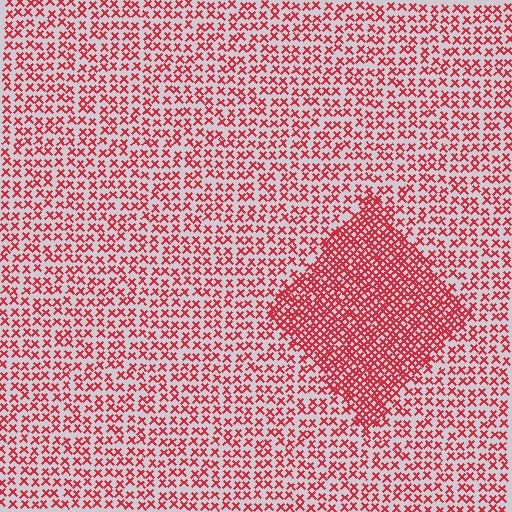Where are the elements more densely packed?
The elements are more densely packed inside the diamond boundary.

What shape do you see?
I see a diamond.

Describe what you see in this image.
The image contains small red elements arranged at two different densities. A diamond-shaped region is visible where the elements are more densely packed than the surrounding area.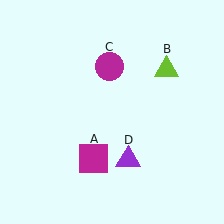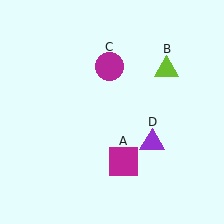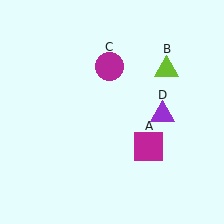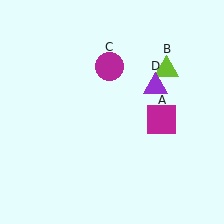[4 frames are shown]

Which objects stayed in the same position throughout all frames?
Lime triangle (object B) and magenta circle (object C) remained stationary.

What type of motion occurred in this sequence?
The magenta square (object A), purple triangle (object D) rotated counterclockwise around the center of the scene.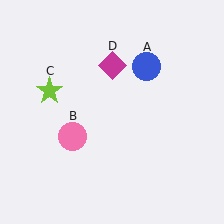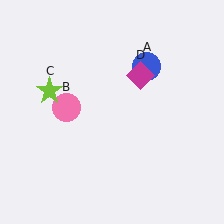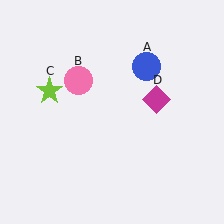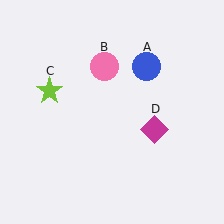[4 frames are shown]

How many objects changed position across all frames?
2 objects changed position: pink circle (object B), magenta diamond (object D).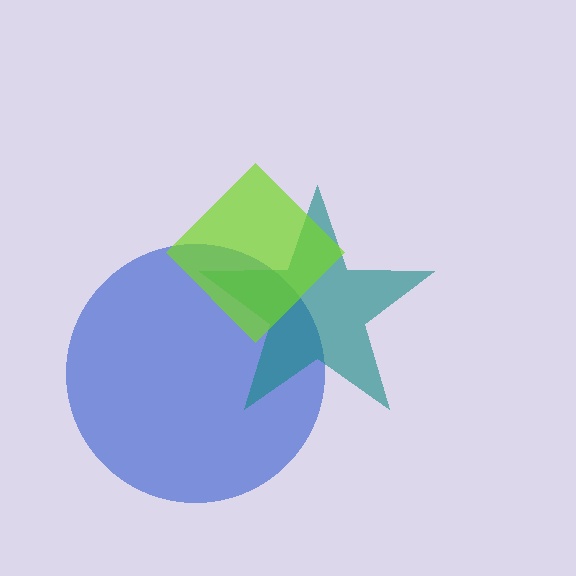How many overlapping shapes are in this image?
There are 3 overlapping shapes in the image.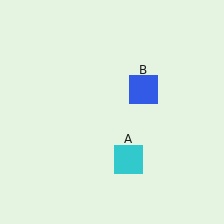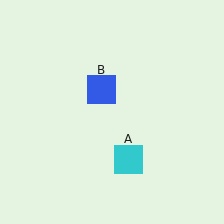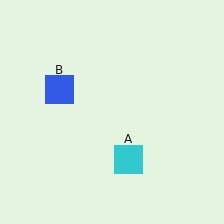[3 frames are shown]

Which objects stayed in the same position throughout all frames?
Cyan square (object A) remained stationary.